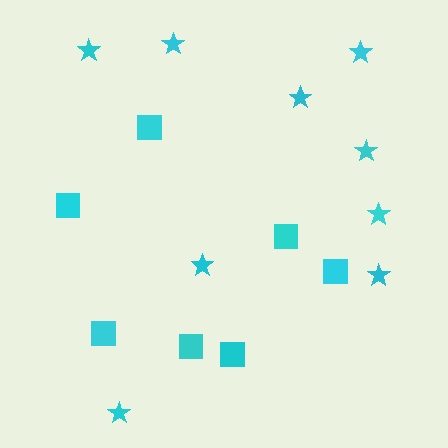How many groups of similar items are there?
There are 2 groups: one group of squares (7) and one group of stars (9).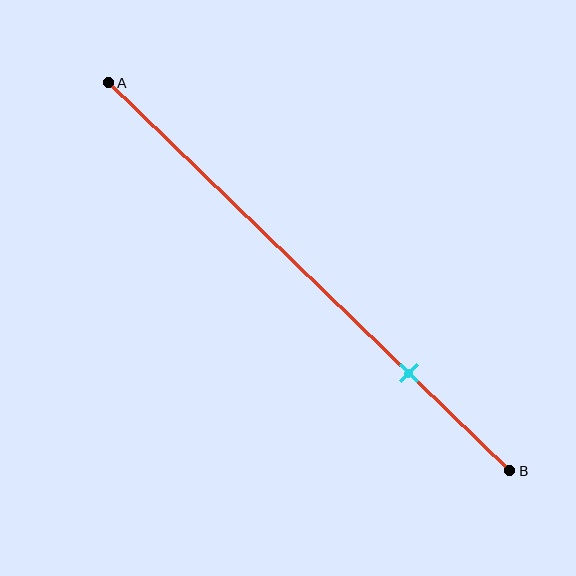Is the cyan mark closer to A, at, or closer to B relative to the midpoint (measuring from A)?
The cyan mark is closer to point B than the midpoint of segment AB.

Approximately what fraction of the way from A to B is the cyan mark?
The cyan mark is approximately 75% of the way from A to B.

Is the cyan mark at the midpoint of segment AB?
No, the mark is at about 75% from A, not at the 50% midpoint.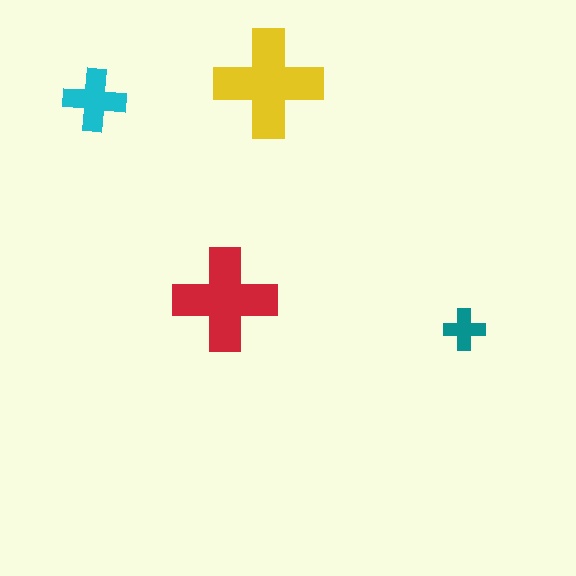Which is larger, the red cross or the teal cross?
The red one.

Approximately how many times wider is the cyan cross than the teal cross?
About 1.5 times wider.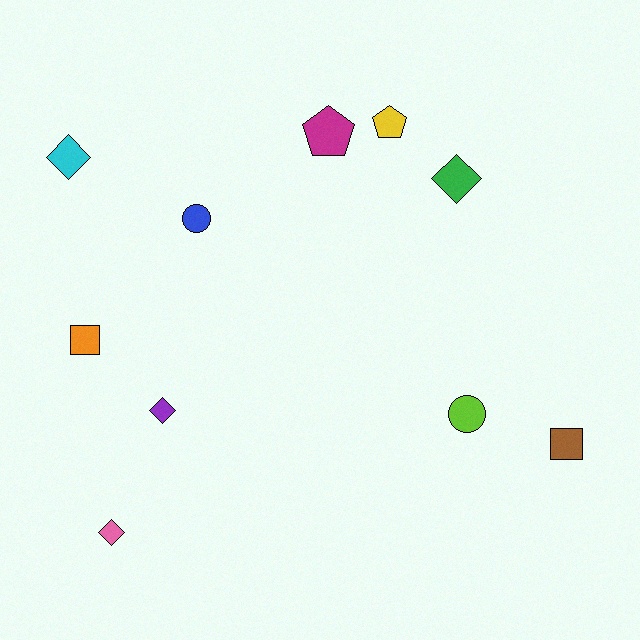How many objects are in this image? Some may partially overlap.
There are 10 objects.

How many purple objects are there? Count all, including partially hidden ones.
There is 1 purple object.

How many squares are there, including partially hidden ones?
There are 2 squares.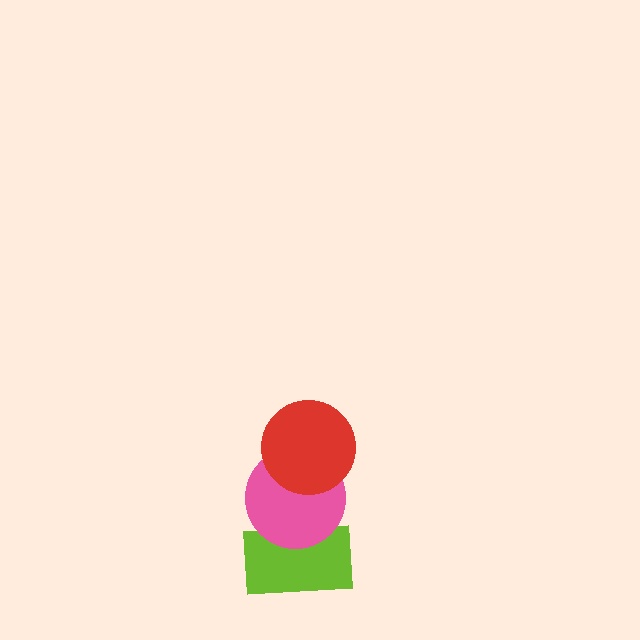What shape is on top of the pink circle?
The red circle is on top of the pink circle.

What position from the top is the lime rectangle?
The lime rectangle is 3rd from the top.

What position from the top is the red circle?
The red circle is 1st from the top.